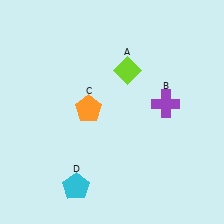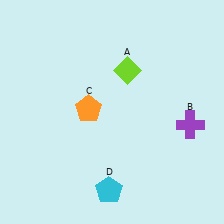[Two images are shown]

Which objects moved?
The objects that moved are: the purple cross (B), the cyan pentagon (D).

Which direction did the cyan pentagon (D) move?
The cyan pentagon (D) moved right.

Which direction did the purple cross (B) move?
The purple cross (B) moved right.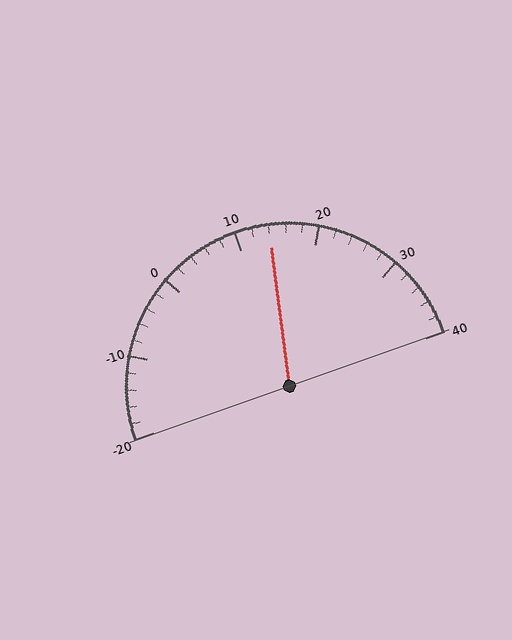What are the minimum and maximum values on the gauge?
The gauge ranges from -20 to 40.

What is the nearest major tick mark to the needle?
The nearest major tick mark is 10.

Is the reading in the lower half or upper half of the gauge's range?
The reading is in the upper half of the range (-20 to 40).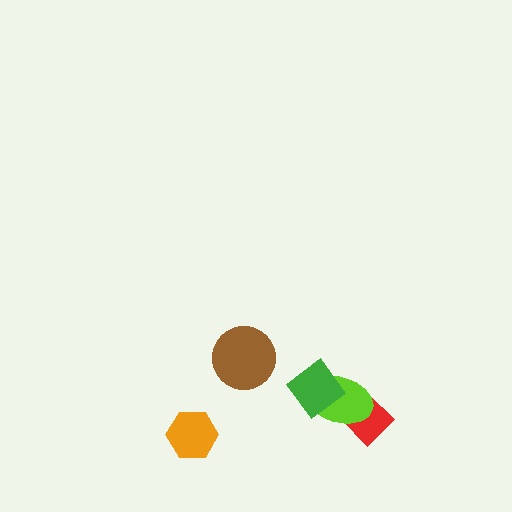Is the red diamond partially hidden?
Yes, it is partially covered by another shape.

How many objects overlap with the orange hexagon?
0 objects overlap with the orange hexagon.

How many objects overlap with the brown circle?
0 objects overlap with the brown circle.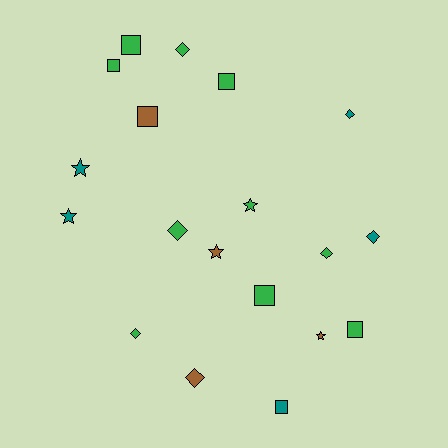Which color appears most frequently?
Green, with 10 objects.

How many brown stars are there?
There are 2 brown stars.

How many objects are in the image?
There are 19 objects.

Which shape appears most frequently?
Square, with 7 objects.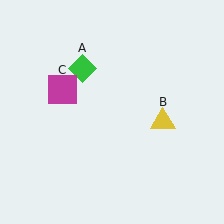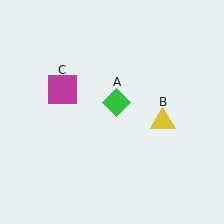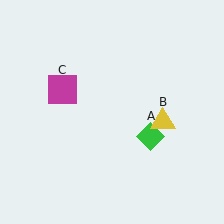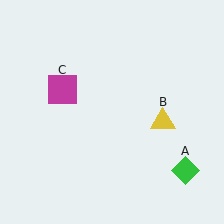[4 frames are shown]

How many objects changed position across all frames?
1 object changed position: green diamond (object A).